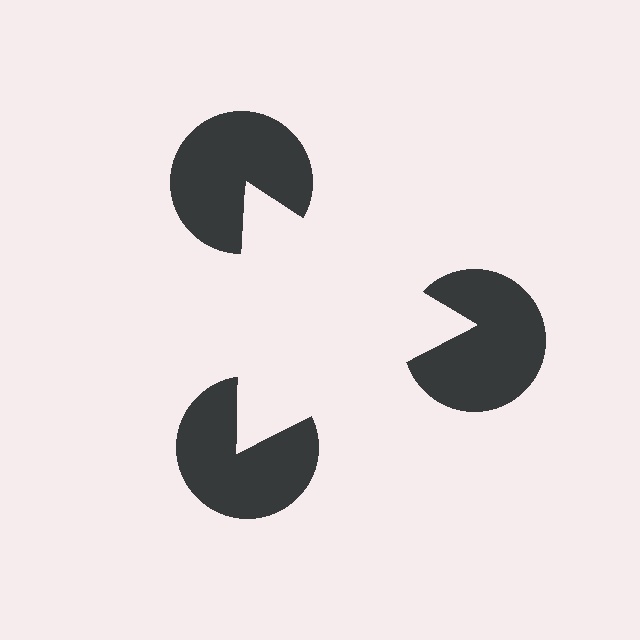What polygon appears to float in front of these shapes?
An illusory triangle — its edges are inferred from the aligned wedge cuts in the pac-man discs, not physically drawn.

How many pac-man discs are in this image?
There are 3 — one at each vertex of the illusory triangle.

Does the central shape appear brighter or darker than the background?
It typically appears slightly brighter than the background, even though no actual brightness change is drawn.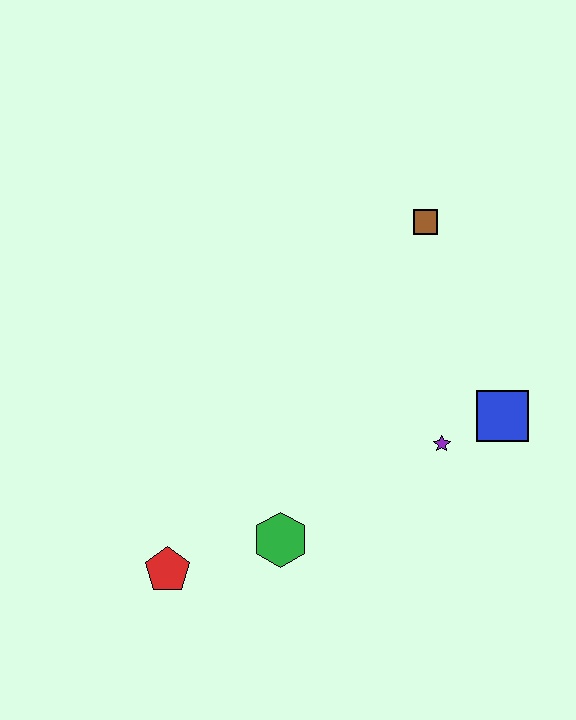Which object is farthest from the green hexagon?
The brown square is farthest from the green hexagon.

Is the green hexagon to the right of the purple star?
No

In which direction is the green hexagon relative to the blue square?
The green hexagon is to the left of the blue square.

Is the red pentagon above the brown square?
No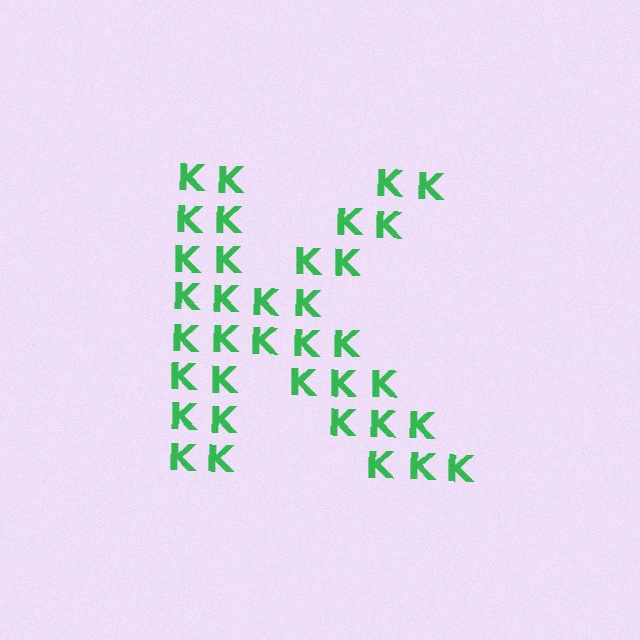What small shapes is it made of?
It is made of small letter K's.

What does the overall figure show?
The overall figure shows the letter K.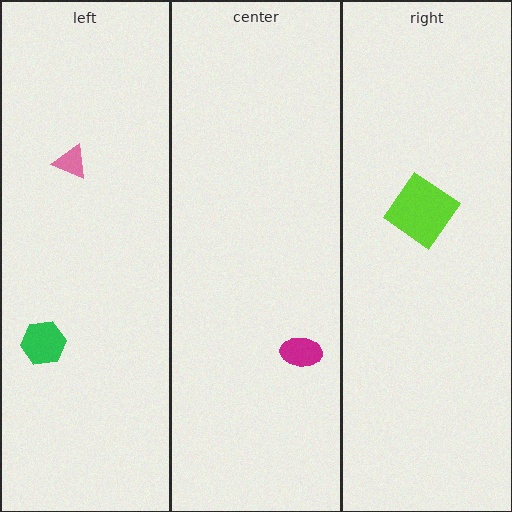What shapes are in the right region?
The lime diamond.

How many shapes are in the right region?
1.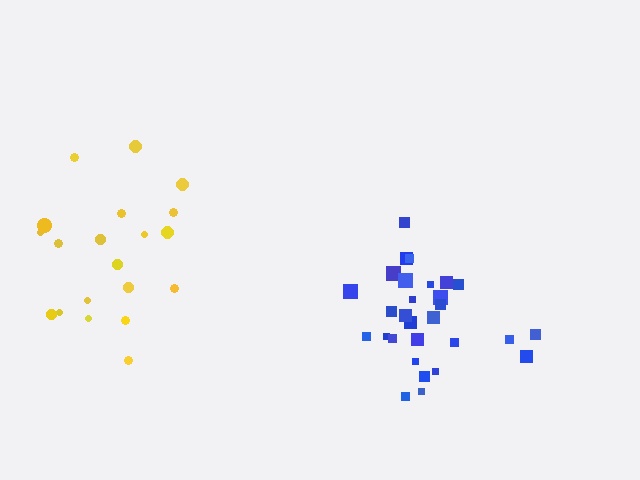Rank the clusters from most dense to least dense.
blue, yellow.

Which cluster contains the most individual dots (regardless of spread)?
Blue (30).